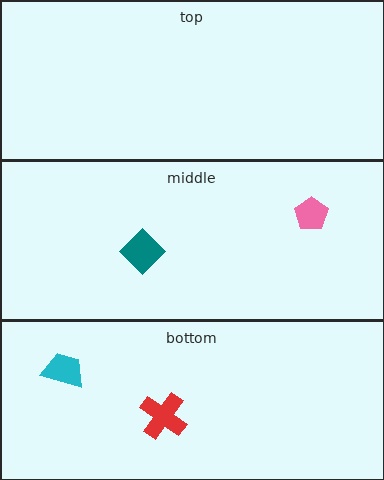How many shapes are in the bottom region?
2.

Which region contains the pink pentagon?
The middle region.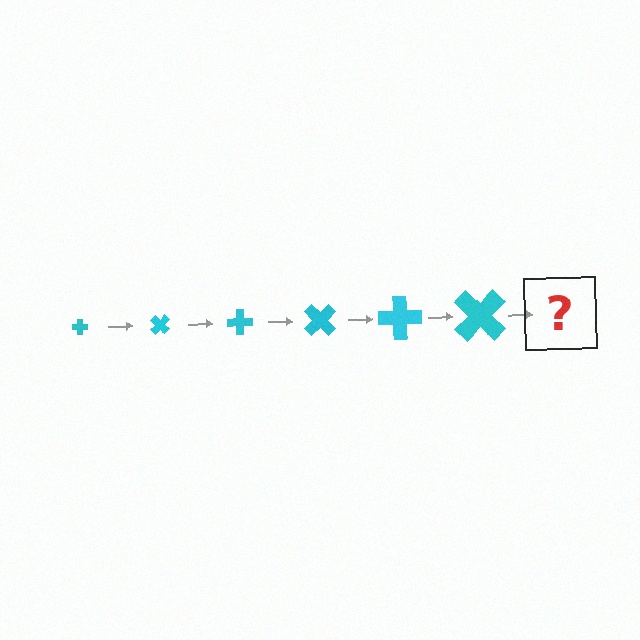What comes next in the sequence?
The next element should be a cross, larger than the previous one and rotated 270 degrees from the start.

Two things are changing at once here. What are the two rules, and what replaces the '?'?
The two rules are that the cross grows larger each step and it rotates 45 degrees each step. The '?' should be a cross, larger than the previous one and rotated 270 degrees from the start.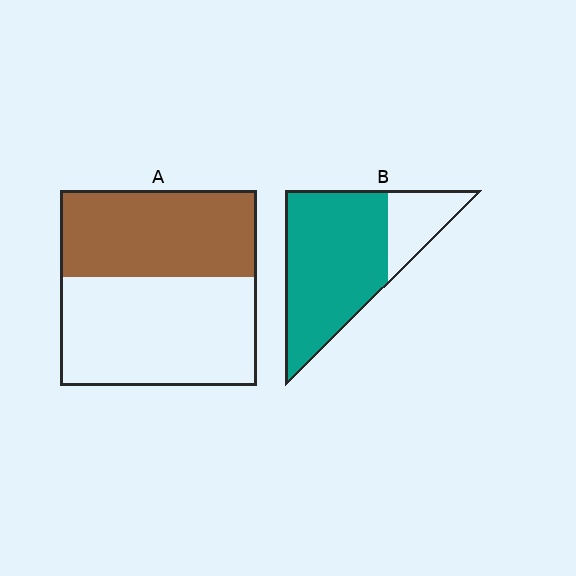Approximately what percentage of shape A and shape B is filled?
A is approximately 45% and B is approximately 75%.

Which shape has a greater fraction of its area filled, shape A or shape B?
Shape B.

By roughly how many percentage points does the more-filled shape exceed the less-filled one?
By roughly 35 percentage points (B over A).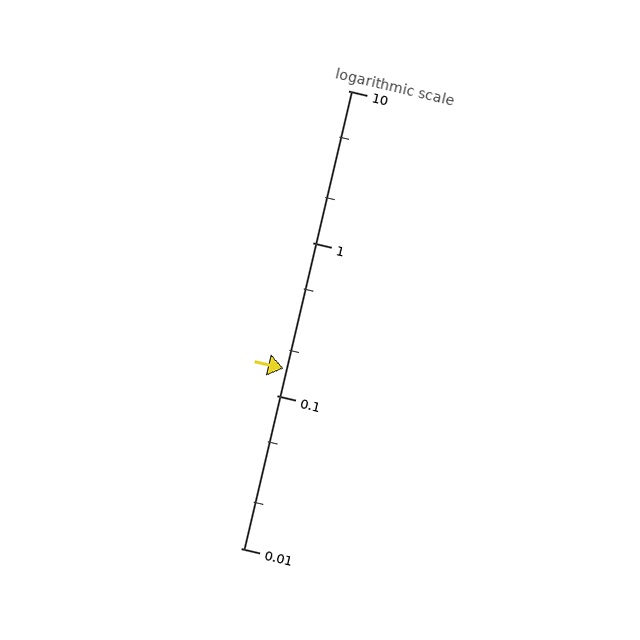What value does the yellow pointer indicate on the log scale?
The pointer indicates approximately 0.15.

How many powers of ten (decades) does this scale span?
The scale spans 3 decades, from 0.01 to 10.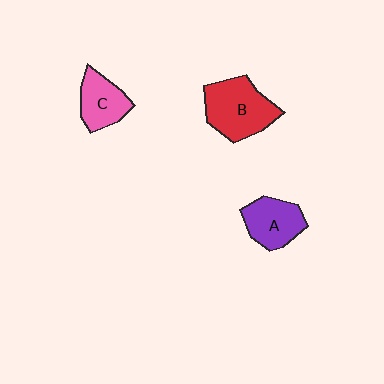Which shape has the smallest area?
Shape C (pink).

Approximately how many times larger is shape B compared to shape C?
Approximately 1.5 times.